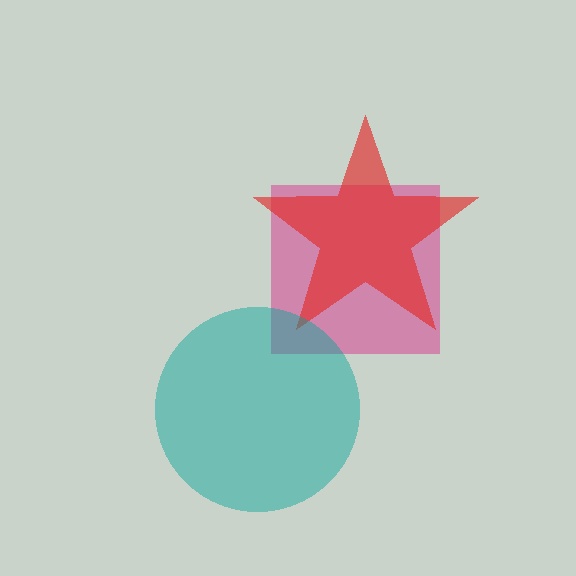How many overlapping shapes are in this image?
There are 3 overlapping shapes in the image.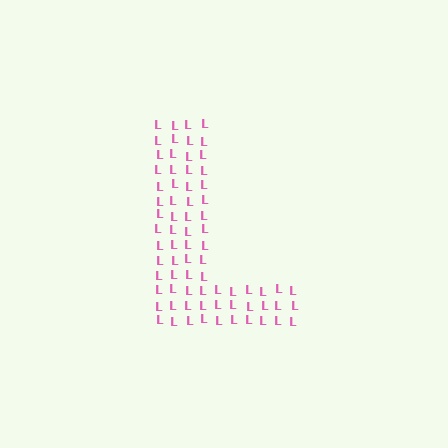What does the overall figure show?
The overall figure shows the letter L.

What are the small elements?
The small elements are letter L's.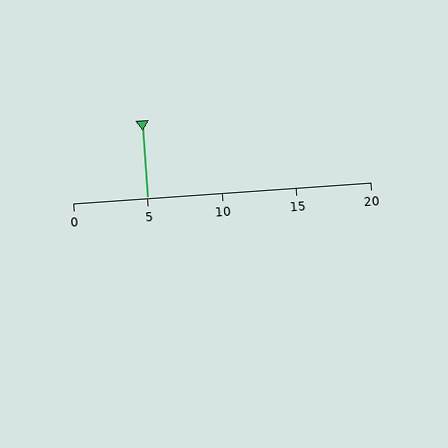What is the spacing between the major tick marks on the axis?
The major ticks are spaced 5 apart.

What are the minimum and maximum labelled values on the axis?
The axis runs from 0 to 20.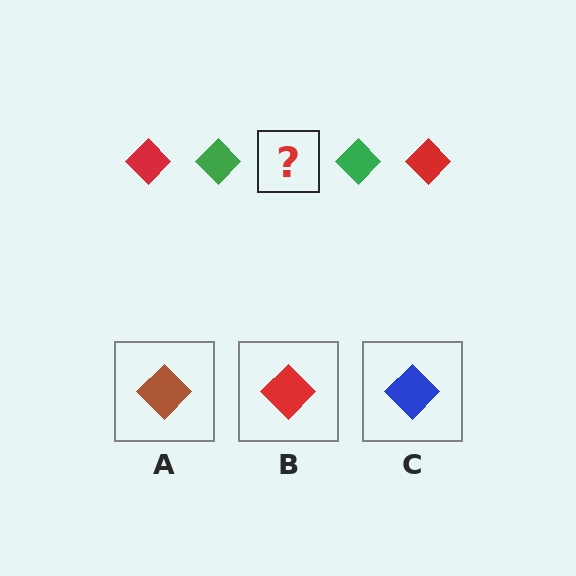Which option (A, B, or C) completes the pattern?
B.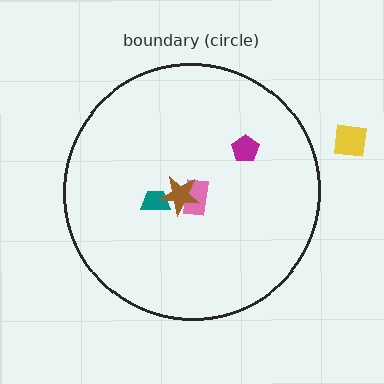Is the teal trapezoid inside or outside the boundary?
Inside.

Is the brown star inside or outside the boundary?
Inside.